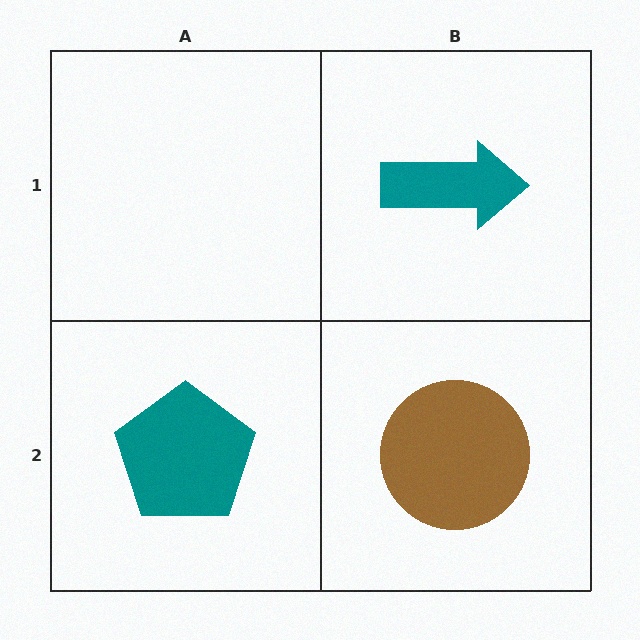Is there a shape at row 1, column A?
No, that cell is empty.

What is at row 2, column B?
A brown circle.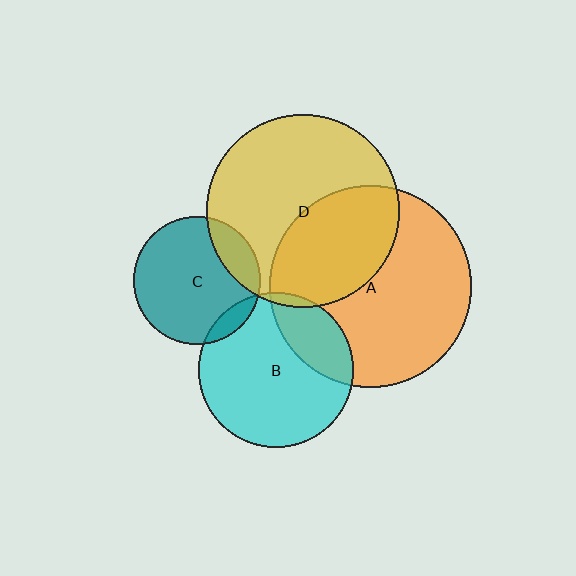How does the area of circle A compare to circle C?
Approximately 2.5 times.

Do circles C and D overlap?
Yes.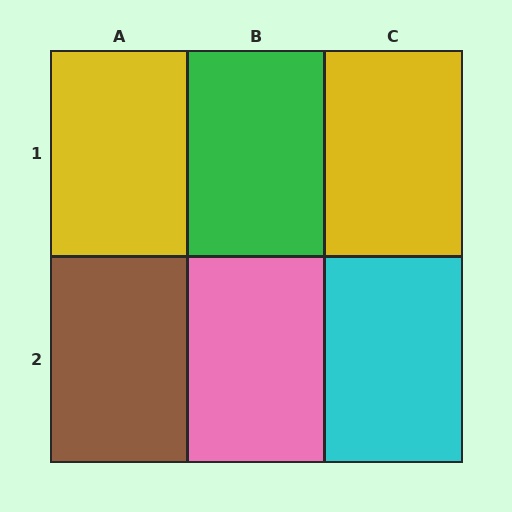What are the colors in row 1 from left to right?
Yellow, green, yellow.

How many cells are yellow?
2 cells are yellow.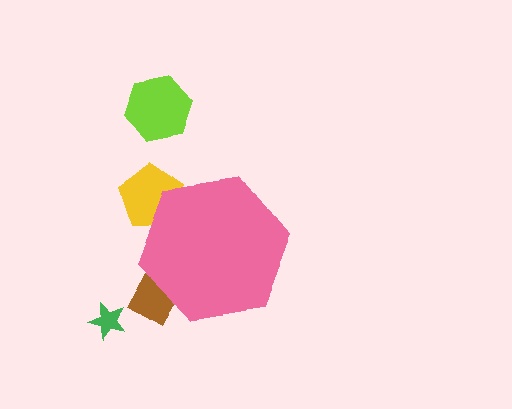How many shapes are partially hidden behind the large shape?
2 shapes are partially hidden.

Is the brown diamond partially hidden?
Yes, the brown diamond is partially hidden behind the pink hexagon.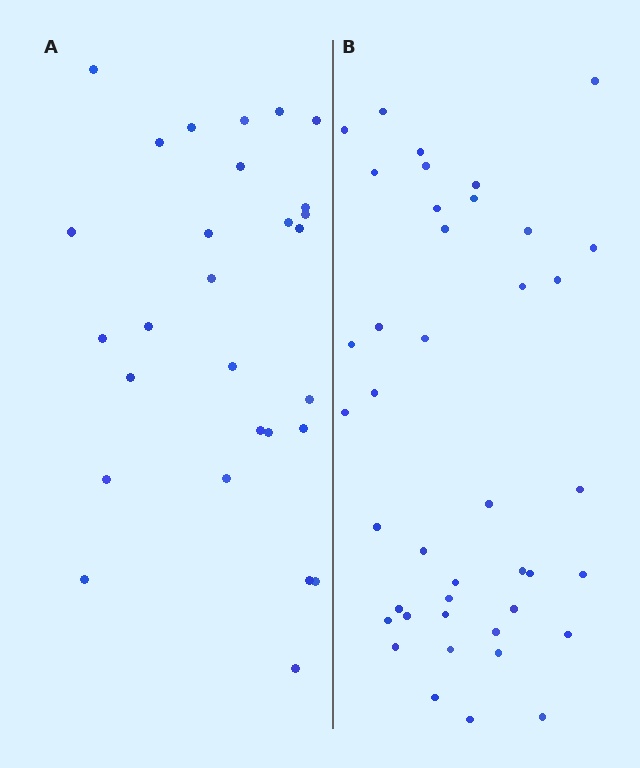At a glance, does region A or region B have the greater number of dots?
Region B (the right region) has more dots.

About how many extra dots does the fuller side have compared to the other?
Region B has approximately 15 more dots than region A.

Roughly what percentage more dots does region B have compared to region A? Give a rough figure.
About 45% more.